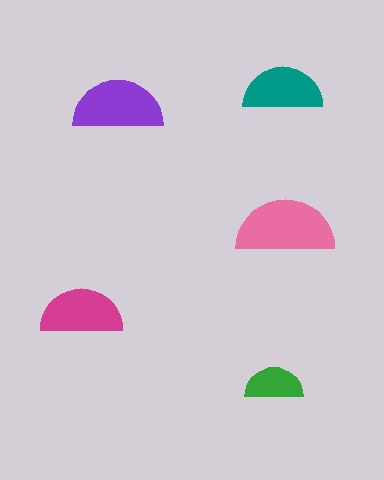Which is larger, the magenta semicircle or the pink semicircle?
The pink one.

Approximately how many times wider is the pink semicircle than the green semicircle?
About 1.5 times wider.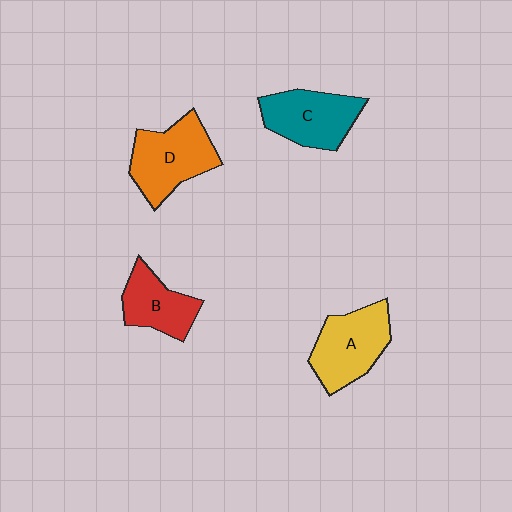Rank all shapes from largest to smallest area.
From largest to smallest: D (orange), A (yellow), C (teal), B (red).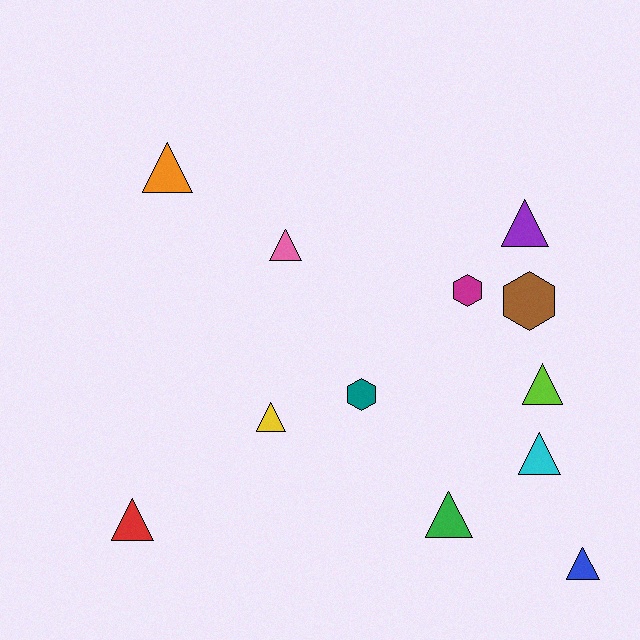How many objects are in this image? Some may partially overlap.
There are 12 objects.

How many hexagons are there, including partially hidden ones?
There are 3 hexagons.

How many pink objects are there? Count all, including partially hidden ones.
There is 1 pink object.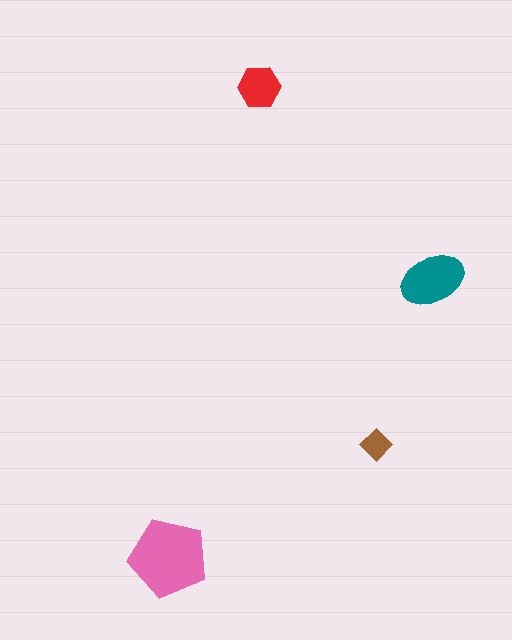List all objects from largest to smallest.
The pink pentagon, the teal ellipse, the red hexagon, the brown diamond.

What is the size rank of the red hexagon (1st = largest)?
3rd.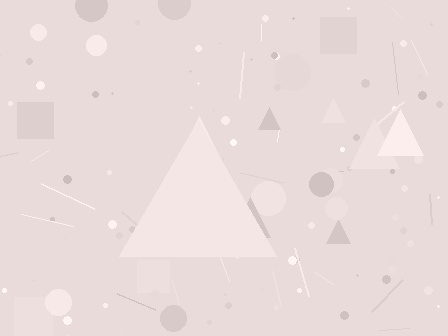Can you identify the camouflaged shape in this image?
The camouflaged shape is a triangle.